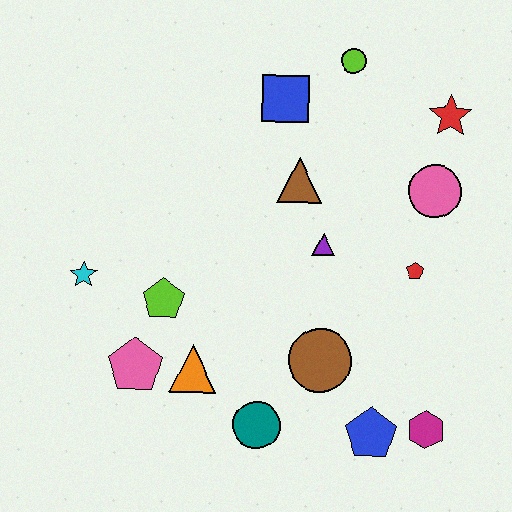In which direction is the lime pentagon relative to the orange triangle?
The lime pentagon is above the orange triangle.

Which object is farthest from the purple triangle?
The cyan star is farthest from the purple triangle.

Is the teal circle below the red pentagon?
Yes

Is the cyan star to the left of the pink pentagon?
Yes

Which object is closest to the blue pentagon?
The magenta hexagon is closest to the blue pentagon.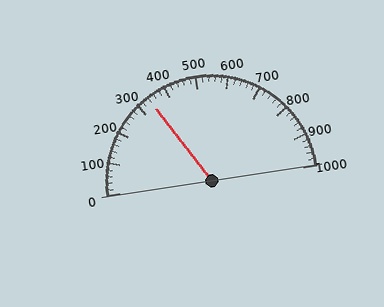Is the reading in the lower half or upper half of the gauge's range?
The reading is in the lower half of the range (0 to 1000).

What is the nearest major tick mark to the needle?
The nearest major tick mark is 300.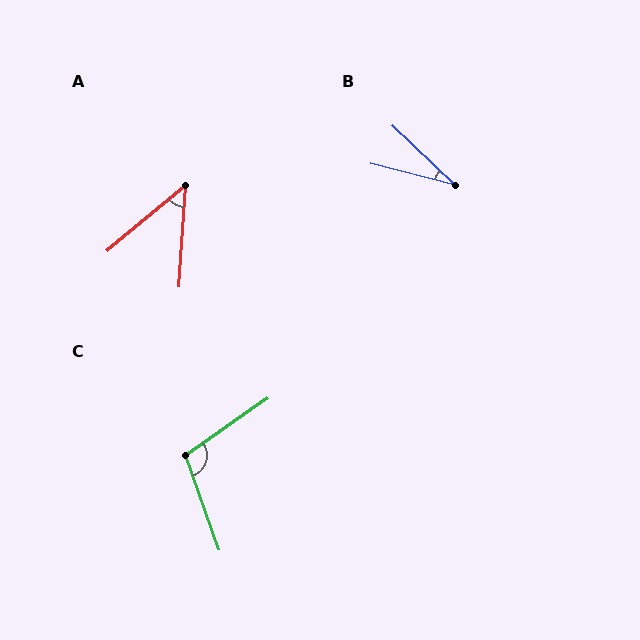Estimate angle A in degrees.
Approximately 46 degrees.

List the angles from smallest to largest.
B (29°), A (46°), C (105°).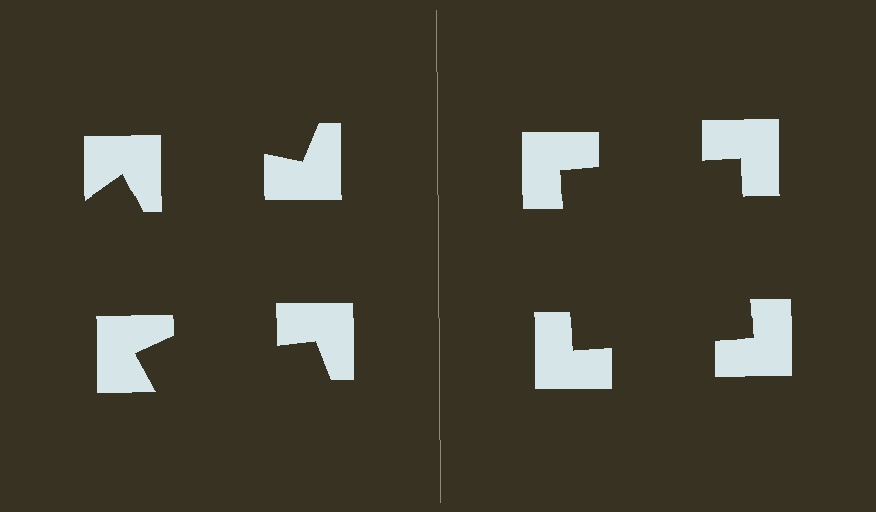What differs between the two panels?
The notched squares are positioned identically on both sides; only the wedge orientations differ. On the right they align to a square; on the left they are misaligned.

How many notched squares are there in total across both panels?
8 — 4 on each side.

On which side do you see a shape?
An illusory square appears on the right side. On the left side the wedge cuts are rotated, so no coherent shape forms.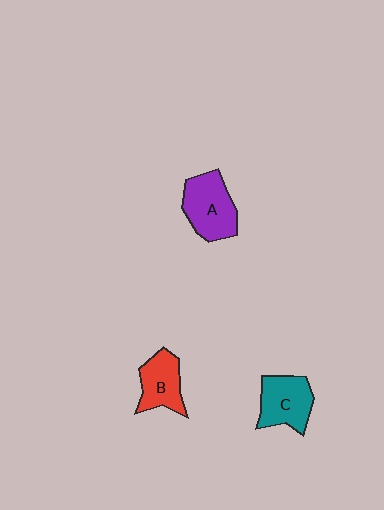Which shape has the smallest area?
Shape B (red).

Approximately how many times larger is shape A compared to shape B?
Approximately 1.3 times.